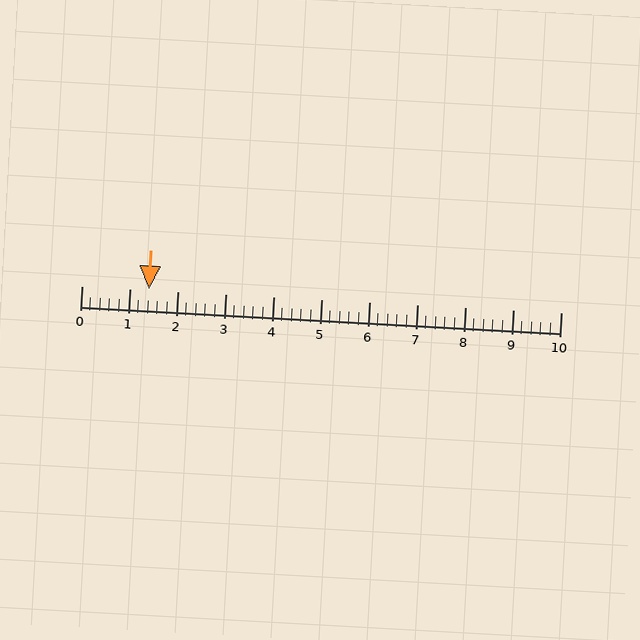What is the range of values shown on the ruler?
The ruler shows values from 0 to 10.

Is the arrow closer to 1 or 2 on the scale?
The arrow is closer to 1.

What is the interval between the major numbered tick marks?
The major tick marks are spaced 1 units apart.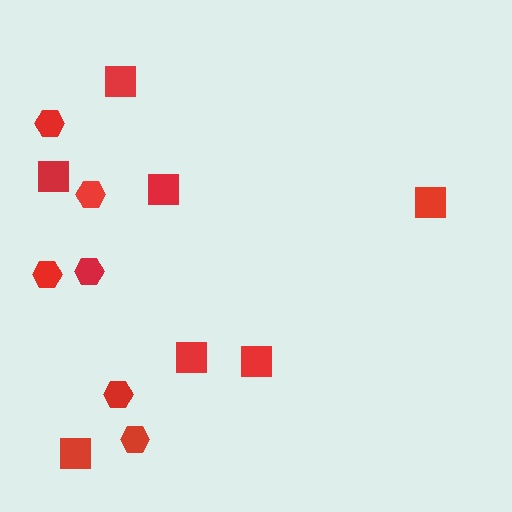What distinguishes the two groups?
There are 2 groups: one group of squares (7) and one group of hexagons (6).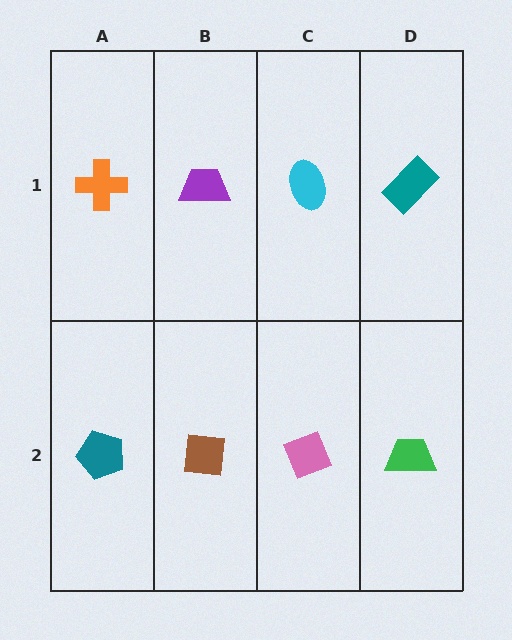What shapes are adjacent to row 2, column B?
A purple trapezoid (row 1, column B), a teal pentagon (row 2, column A), a pink diamond (row 2, column C).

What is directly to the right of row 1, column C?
A teal rectangle.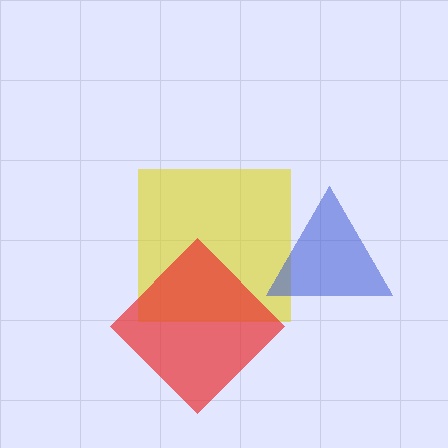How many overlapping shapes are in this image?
There are 3 overlapping shapes in the image.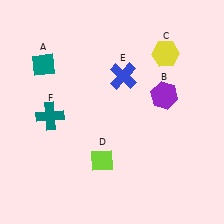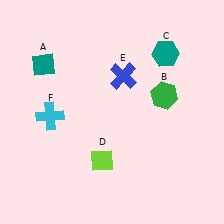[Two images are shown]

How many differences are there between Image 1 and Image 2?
There are 3 differences between the two images.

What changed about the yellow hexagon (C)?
In Image 1, C is yellow. In Image 2, it changed to teal.